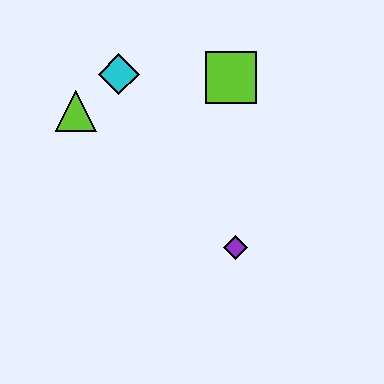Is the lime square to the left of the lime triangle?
No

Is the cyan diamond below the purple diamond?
No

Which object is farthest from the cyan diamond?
The purple diamond is farthest from the cyan diamond.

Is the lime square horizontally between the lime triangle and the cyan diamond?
No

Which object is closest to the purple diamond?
The lime square is closest to the purple diamond.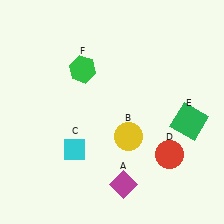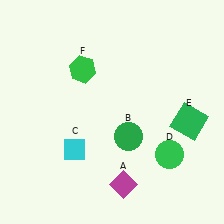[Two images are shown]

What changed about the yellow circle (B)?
In Image 1, B is yellow. In Image 2, it changed to green.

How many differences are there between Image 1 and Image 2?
There are 2 differences between the two images.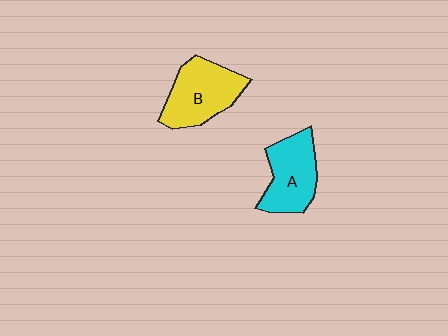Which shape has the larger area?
Shape B (yellow).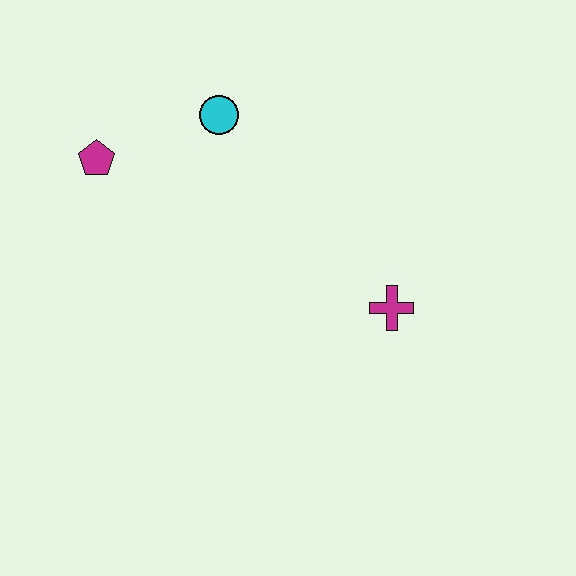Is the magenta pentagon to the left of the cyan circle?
Yes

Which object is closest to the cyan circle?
The magenta pentagon is closest to the cyan circle.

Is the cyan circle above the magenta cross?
Yes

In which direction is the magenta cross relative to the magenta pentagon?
The magenta cross is to the right of the magenta pentagon.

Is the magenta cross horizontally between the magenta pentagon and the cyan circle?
No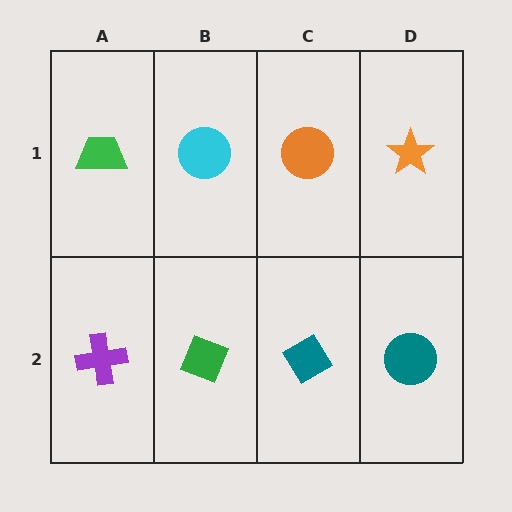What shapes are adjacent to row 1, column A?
A purple cross (row 2, column A), a cyan circle (row 1, column B).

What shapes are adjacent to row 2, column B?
A cyan circle (row 1, column B), a purple cross (row 2, column A), a teal diamond (row 2, column C).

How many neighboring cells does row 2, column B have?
3.